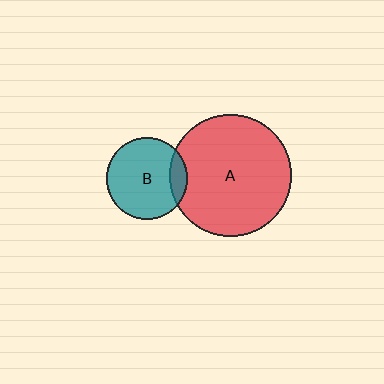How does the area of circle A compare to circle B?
Approximately 2.2 times.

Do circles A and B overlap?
Yes.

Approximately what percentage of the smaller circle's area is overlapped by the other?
Approximately 15%.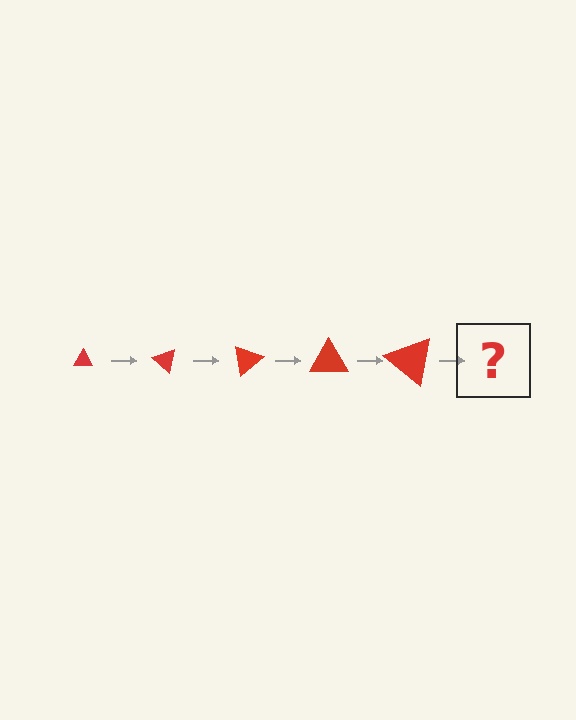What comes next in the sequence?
The next element should be a triangle, larger than the previous one and rotated 200 degrees from the start.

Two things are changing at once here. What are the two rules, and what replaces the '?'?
The two rules are that the triangle grows larger each step and it rotates 40 degrees each step. The '?' should be a triangle, larger than the previous one and rotated 200 degrees from the start.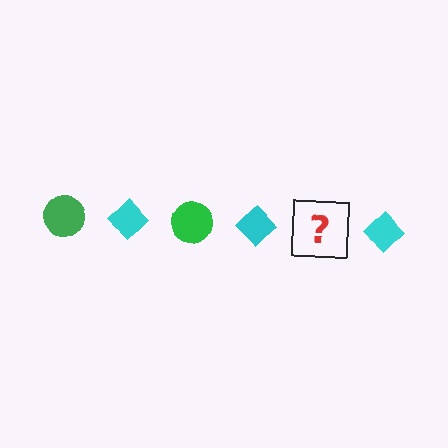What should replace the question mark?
The question mark should be replaced with a green circle.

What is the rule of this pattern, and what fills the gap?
The rule is that the pattern alternates between green circle and cyan diamond. The gap should be filled with a green circle.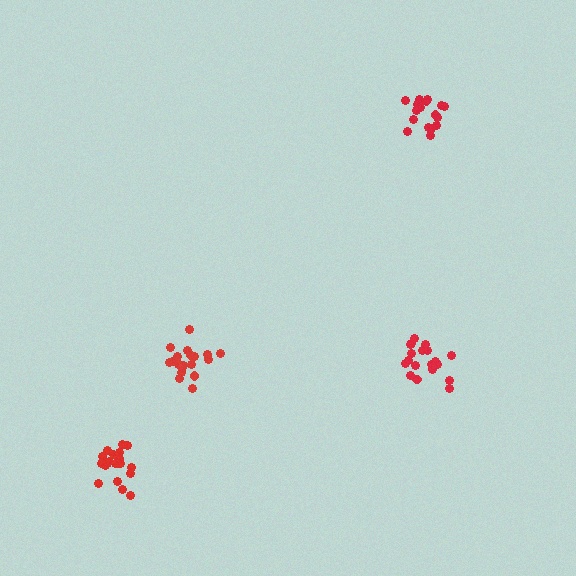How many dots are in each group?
Group 1: 20 dots, Group 2: 20 dots, Group 3: 20 dots, Group 4: 19 dots (79 total).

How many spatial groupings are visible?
There are 4 spatial groupings.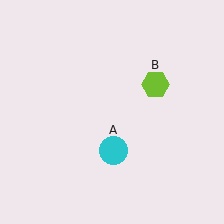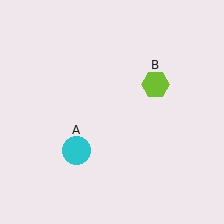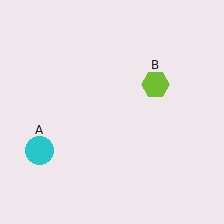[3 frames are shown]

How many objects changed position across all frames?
1 object changed position: cyan circle (object A).